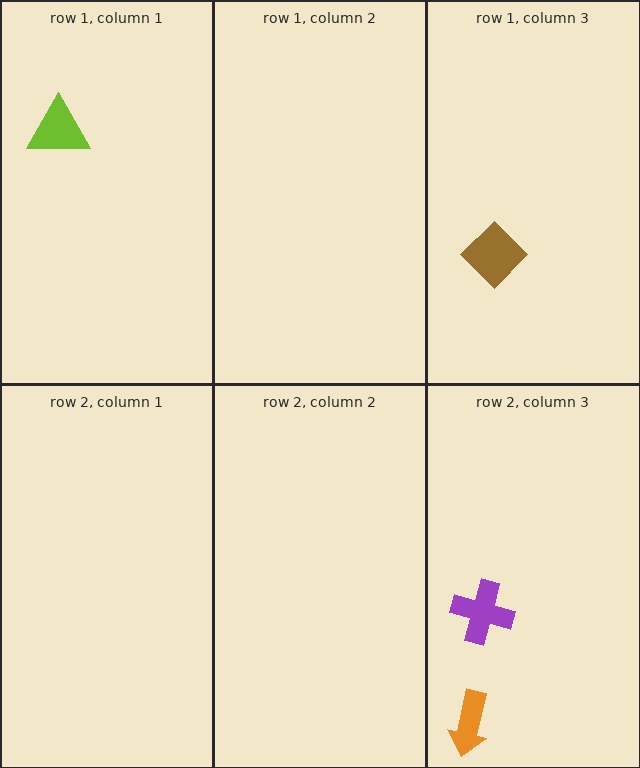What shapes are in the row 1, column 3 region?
The brown diamond.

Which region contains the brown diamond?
The row 1, column 3 region.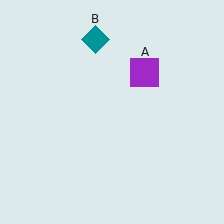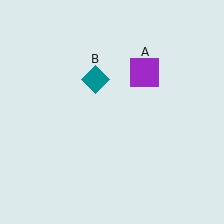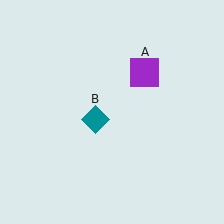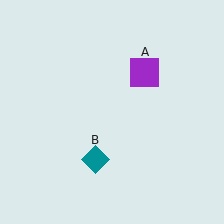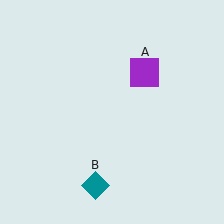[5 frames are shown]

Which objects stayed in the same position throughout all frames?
Purple square (object A) remained stationary.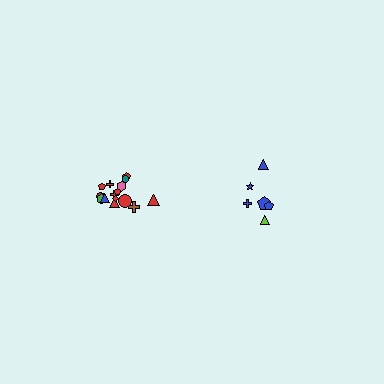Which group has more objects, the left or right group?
The left group.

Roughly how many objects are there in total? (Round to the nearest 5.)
Roughly 20 objects in total.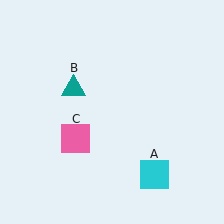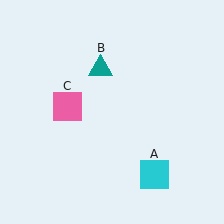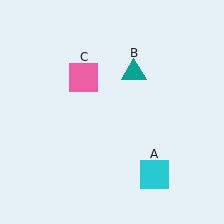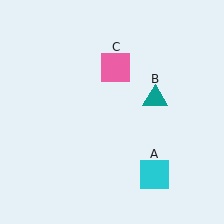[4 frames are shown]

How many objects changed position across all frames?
2 objects changed position: teal triangle (object B), pink square (object C).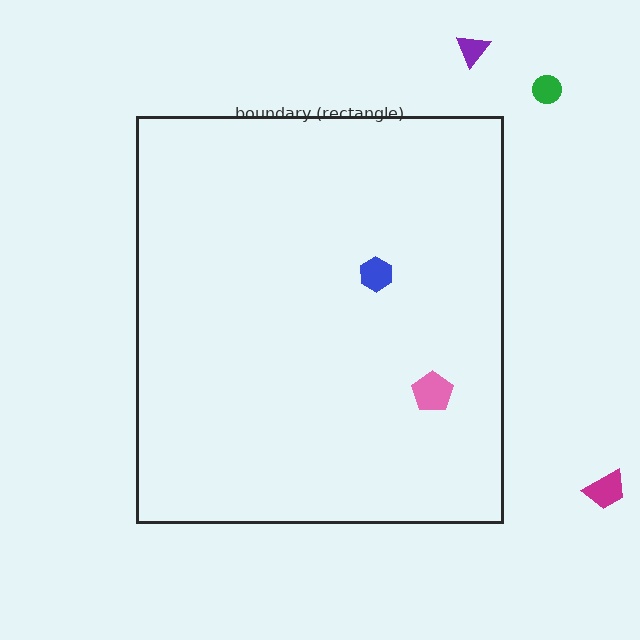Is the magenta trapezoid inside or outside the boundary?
Outside.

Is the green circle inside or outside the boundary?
Outside.